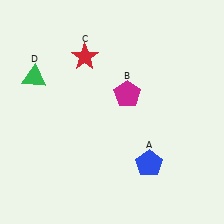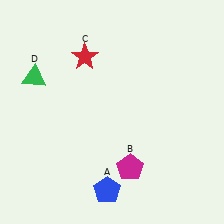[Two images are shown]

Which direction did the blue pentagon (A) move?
The blue pentagon (A) moved left.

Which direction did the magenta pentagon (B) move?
The magenta pentagon (B) moved down.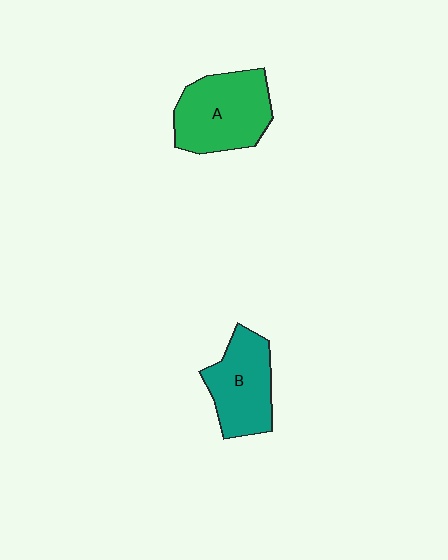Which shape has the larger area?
Shape A (green).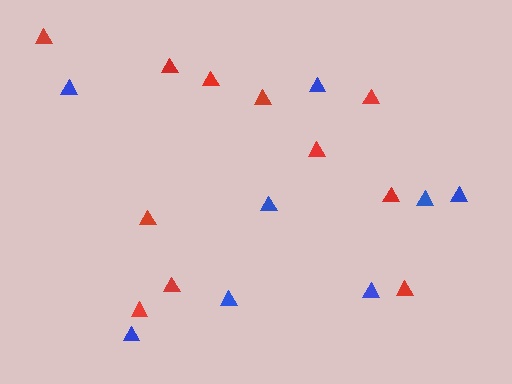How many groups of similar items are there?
There are 2 groups: one group of blue triangles (8) and one group of red triangles (11).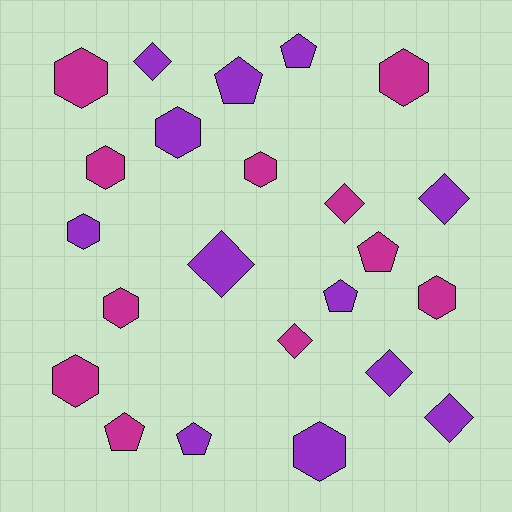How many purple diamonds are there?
There are 5 purple diamonds.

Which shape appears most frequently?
Hexagon, with 10 objects.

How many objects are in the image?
There are 23 objects.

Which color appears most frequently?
Purple, with 12 objects.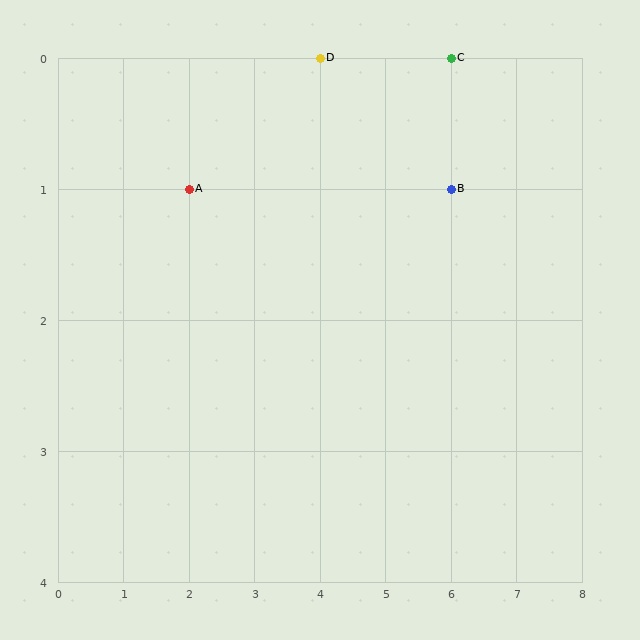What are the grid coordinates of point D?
Point D is at grid coordinates (4, 0).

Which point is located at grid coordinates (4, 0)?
Point D is at (4, 0).